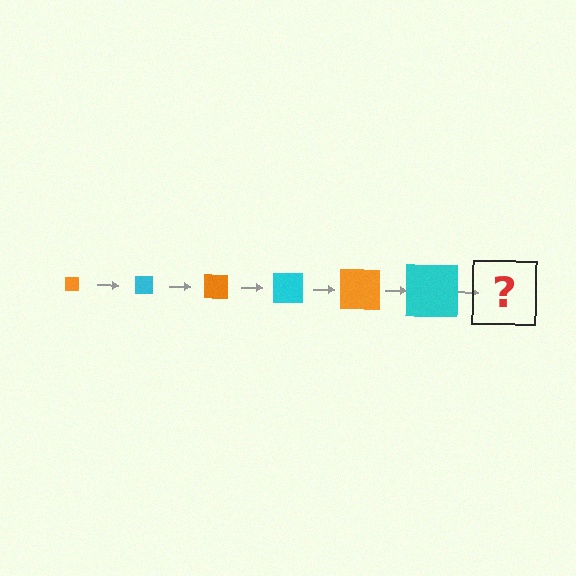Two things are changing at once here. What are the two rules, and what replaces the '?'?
The two rules are that the square grows larger each step and the color cycles through orange and cyan. The '?' should be an orange square, larger than the previous one.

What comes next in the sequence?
The next element should be an orange square, larger than the previous one.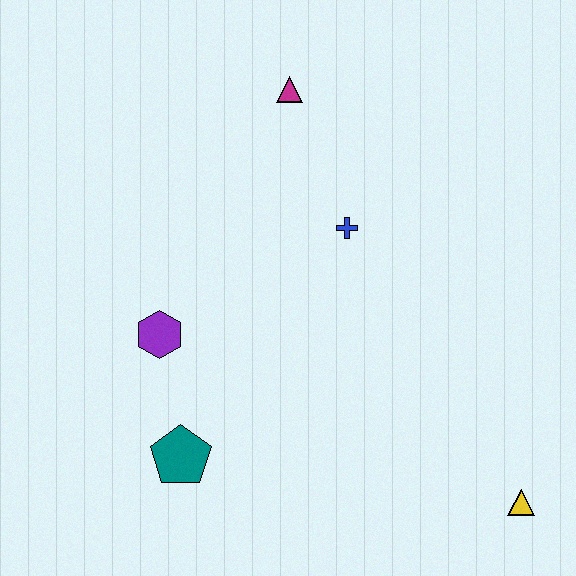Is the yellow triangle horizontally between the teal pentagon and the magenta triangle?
No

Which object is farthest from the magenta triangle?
The yellow triangle is farthest from the magenta triangle.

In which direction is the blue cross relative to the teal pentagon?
The blue cross is above the teal pentagon.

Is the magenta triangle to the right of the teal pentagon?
Yes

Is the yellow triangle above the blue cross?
No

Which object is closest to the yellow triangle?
The blue cross is closest to the yellow triangle.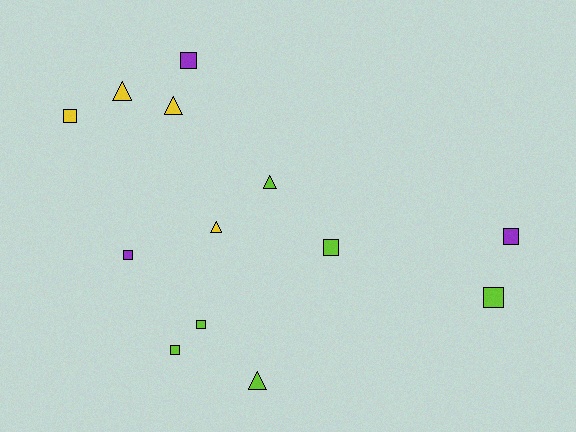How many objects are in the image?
There are 13 objects.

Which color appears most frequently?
Lime, with 6 objects.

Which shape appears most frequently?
Square, with 8 objects.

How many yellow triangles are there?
There are 3 yellow triangles.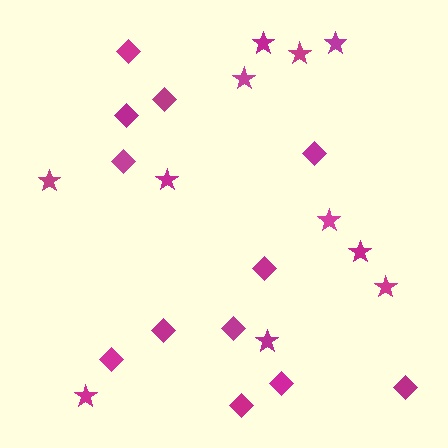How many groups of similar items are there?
There are 2 groups: one group of stars (11) and one group of diamonds (12).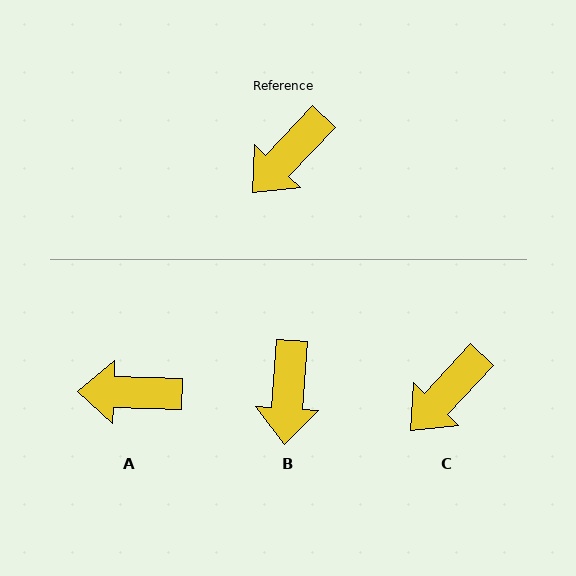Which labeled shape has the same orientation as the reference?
C.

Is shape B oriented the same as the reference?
No, it is off by about 39 degrees.